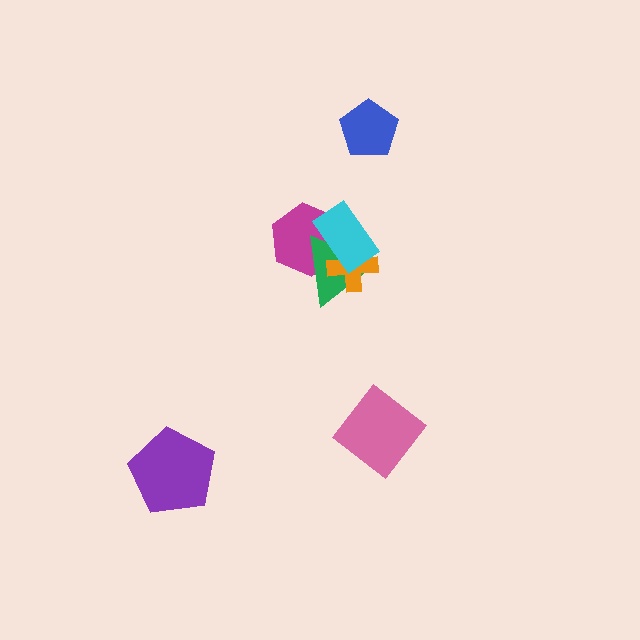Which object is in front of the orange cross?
The cyan rectangle is in front of the orange cross.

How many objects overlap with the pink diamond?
0 objects overlap with the pink diamond.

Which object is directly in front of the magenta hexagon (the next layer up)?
The green triangle is directly in front of the magenta hexagon.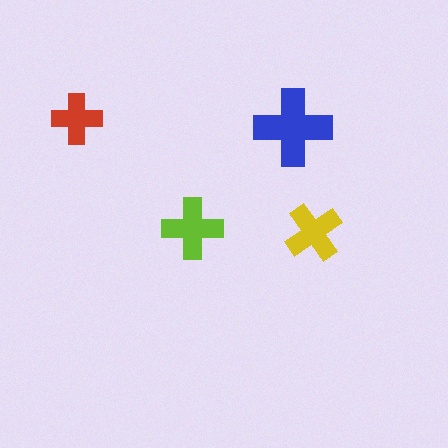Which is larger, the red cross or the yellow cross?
The yellow one.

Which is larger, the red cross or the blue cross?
The blue one.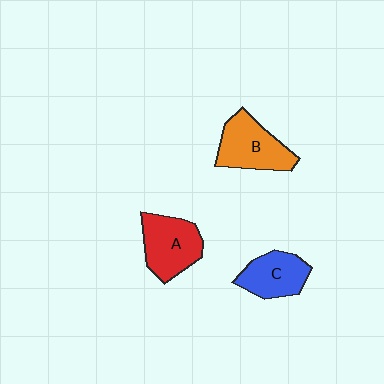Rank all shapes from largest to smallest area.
From largest to smallest: B (orange), A (red), C (blue).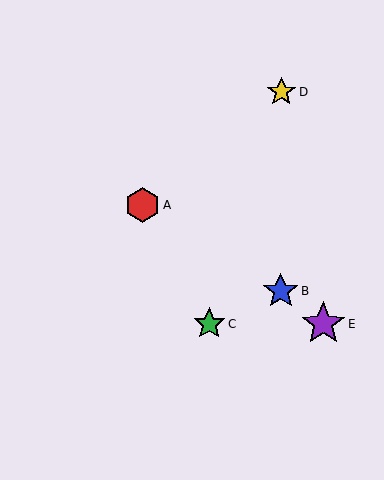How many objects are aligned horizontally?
2 objects (C, E) are aligned horizontally.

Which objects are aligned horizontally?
Objects C, E are aligned horizontally.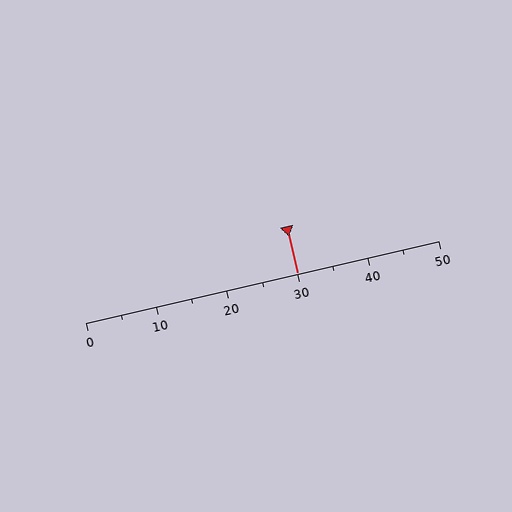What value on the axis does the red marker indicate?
The marker indicates approximately 30.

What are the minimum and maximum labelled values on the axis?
The axis runs from 0 to 50.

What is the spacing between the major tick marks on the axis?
The major ticks are spaced 10 apart.